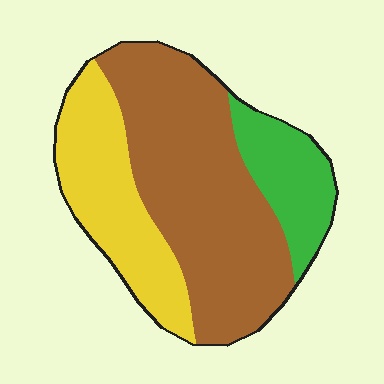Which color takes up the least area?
Green, at roughly 15%.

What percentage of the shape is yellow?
Yellow takes up between a quarter and a half of the shape.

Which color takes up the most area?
Brown, at roughly 55%.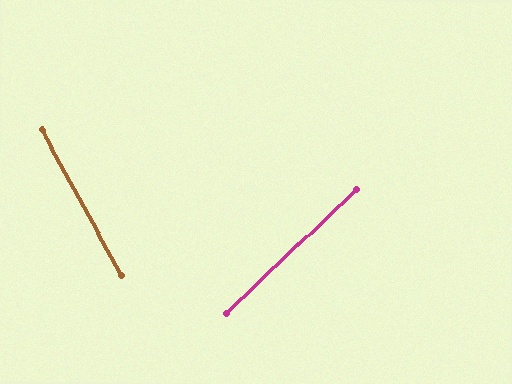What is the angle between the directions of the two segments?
Approximately 75 degrees.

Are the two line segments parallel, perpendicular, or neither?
Neither parallel nor perpendicular — they differ by about 75°.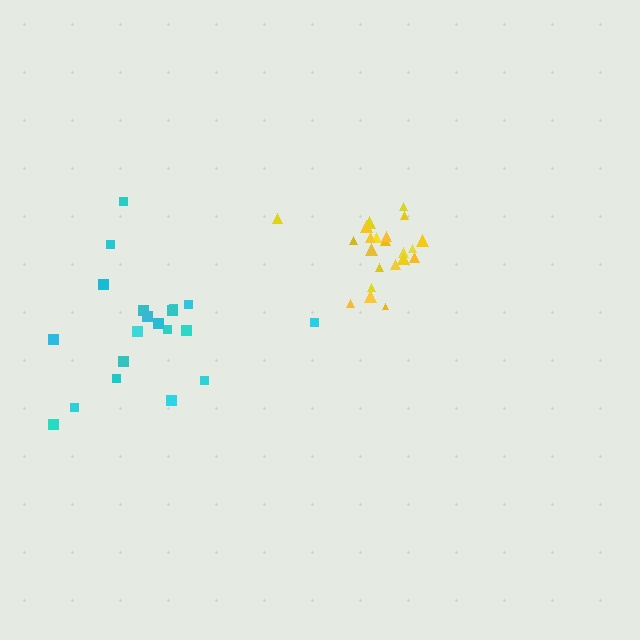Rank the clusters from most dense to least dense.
yellow, cyan.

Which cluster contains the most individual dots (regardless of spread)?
Yellow (22).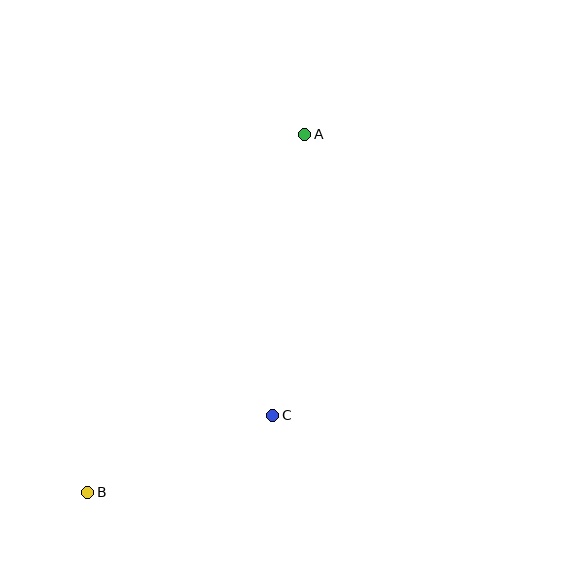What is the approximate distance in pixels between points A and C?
The distance between A and C is approximately 283 pixels.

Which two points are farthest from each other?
Points A and B are farthest from each other.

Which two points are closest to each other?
Points B and C are closest to each other.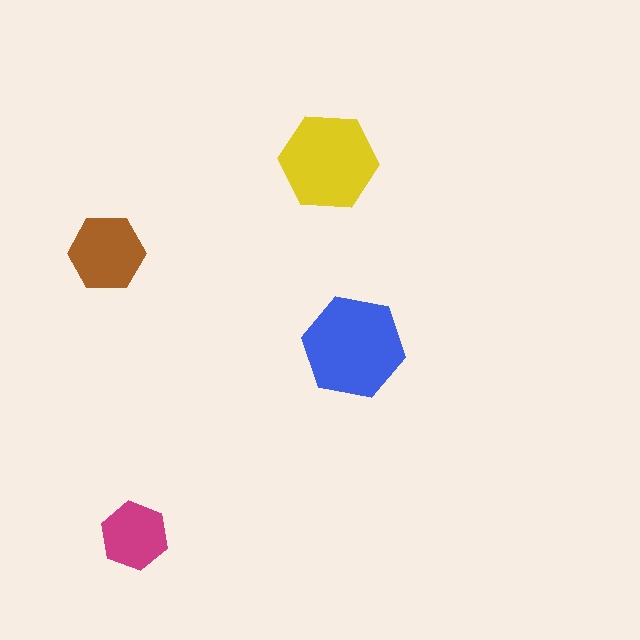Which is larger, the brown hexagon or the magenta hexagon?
The brown one.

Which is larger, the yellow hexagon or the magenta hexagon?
The yellow one.